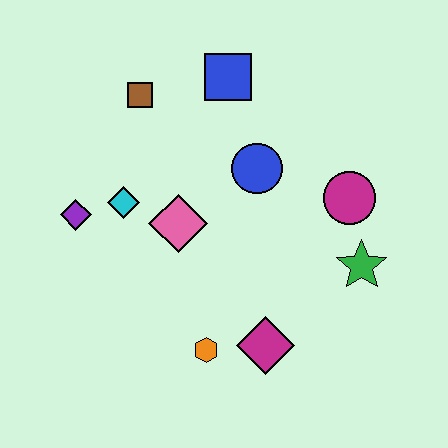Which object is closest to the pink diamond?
The cyan diamond is closest to the pink diamond.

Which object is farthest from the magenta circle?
The purple diamond is farthest from the magenta circle.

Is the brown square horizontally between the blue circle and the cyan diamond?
Yes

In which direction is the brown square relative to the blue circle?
The brown square is to the left of the blue circle.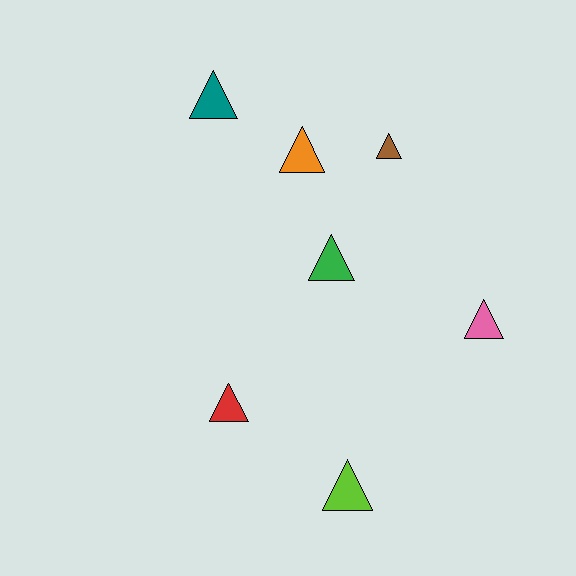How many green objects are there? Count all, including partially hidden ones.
There is 1 green object.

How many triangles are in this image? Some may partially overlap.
There are 7 triangles.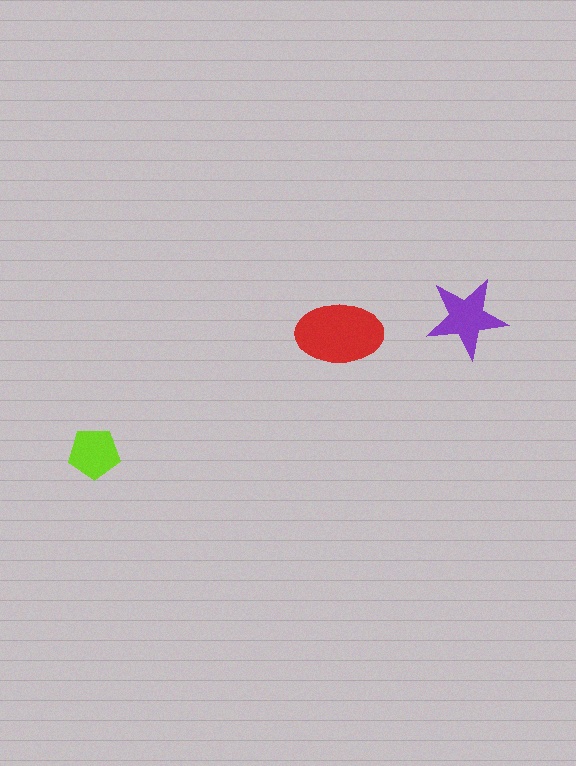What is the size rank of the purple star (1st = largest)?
2nd.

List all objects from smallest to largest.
The lime pentagon, the purple star, the red ellipse.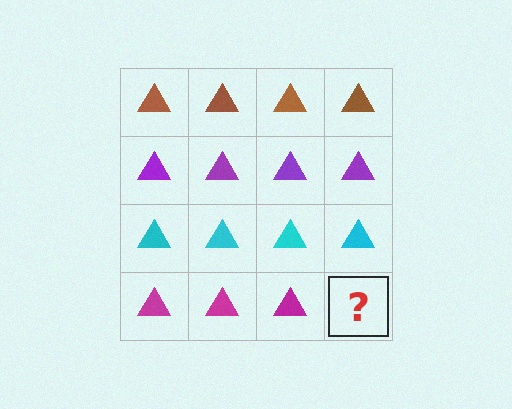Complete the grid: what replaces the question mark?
The question mark should be replaced with a magenta triangle.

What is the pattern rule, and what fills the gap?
The rule is that each row has a consistent color. The gap should be filled with a magenta triangle.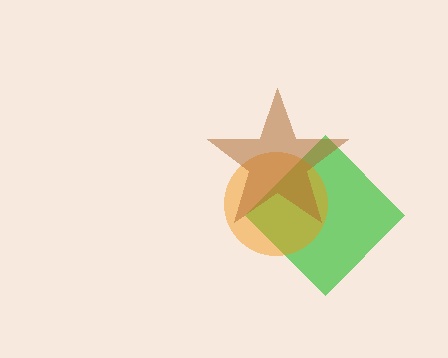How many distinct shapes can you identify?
There are 3 distinct shapes: a green diamond, an orange circle, a brown star.